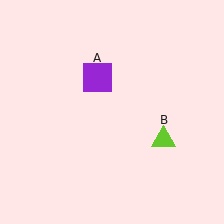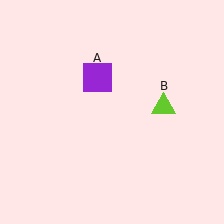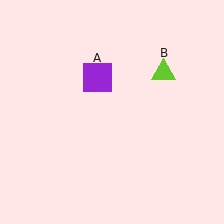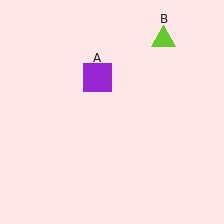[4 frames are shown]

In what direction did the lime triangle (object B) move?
The lime triangle (object B) moved up.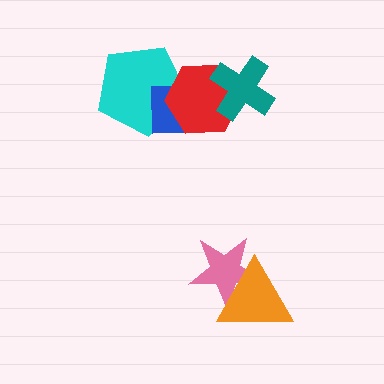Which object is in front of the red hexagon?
The teal cross is in front of the red hexagon.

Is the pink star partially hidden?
Yes, it is partially covered by another shape.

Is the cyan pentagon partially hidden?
Yes, it is partially covered by another shape.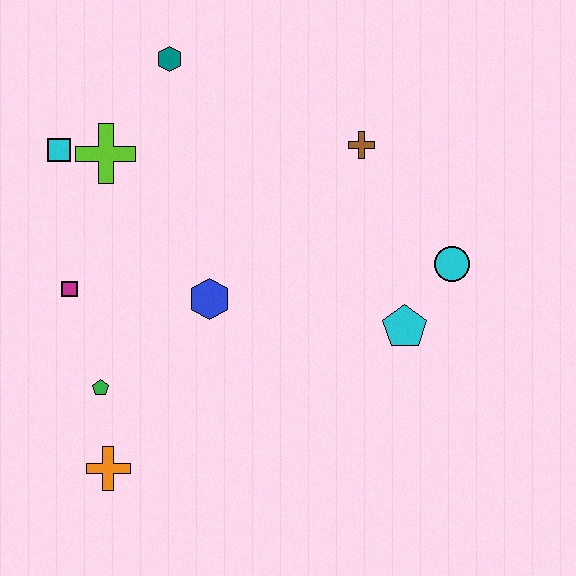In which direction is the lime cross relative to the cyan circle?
The lime cross is to the left of the cyan circle.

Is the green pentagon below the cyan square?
Yes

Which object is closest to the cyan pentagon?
The cyan circle is closest to the cyan pentagon.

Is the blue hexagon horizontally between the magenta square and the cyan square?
No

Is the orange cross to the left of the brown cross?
Yes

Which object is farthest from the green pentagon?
The cyan circle is farthest from the green pentagon.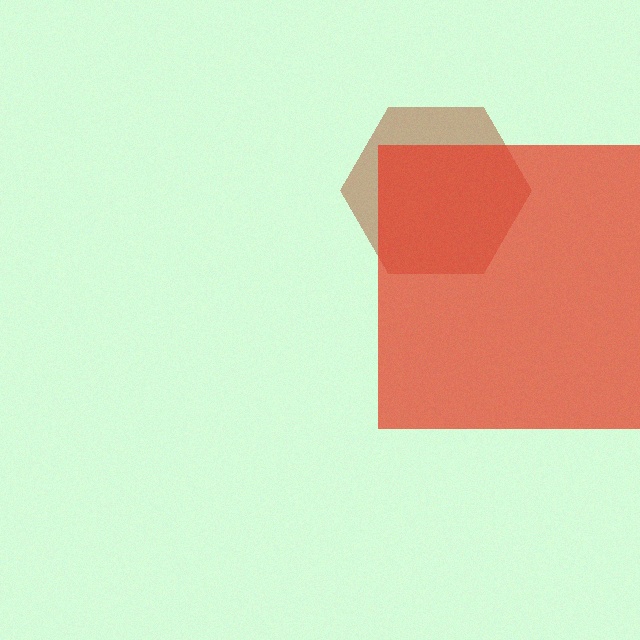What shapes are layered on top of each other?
The layered shapes are: a brown hexagon, a red square.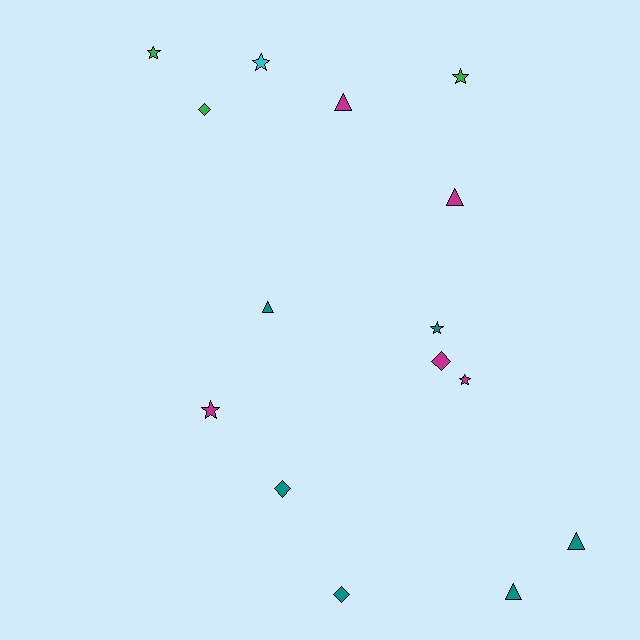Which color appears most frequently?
Teal, with 6 objects.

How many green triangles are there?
There are no green triangles.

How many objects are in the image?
There are 15 objects.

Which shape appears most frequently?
Star, with 6 objects.